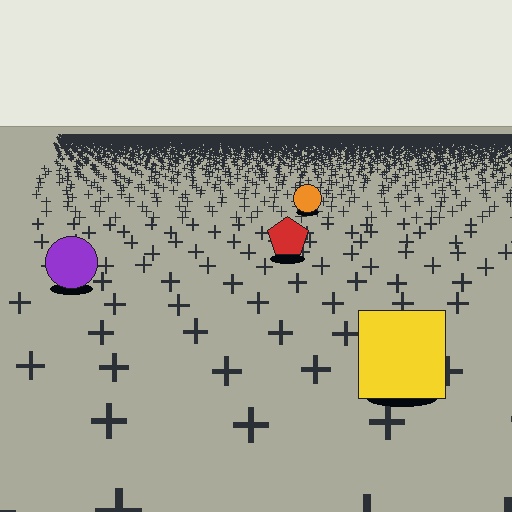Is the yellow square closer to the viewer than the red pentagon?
Yes. The yellow square is closer — you can tell from the texture gradient: the ground texture is coarser near it.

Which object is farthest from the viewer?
The orange circle is farthest from the viewer. It appears smaller and the ground texture around it is denser.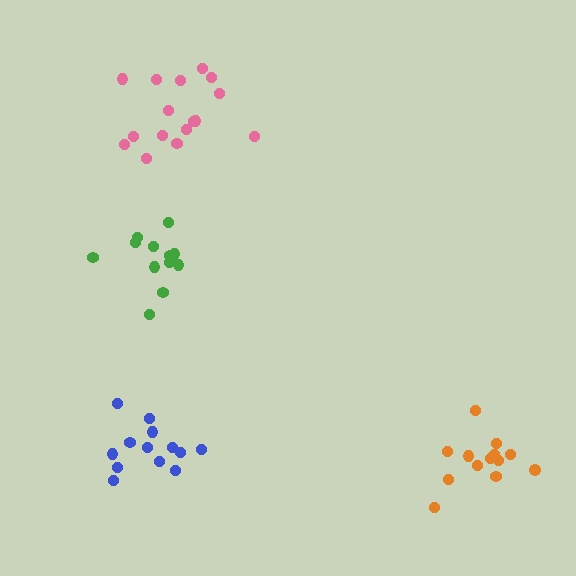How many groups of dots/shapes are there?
There are 4 groups.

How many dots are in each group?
Group 1: 12 dots, Group 2: 16 dots, Group 3: 13 dots, Group 4: 13 dots (54 total).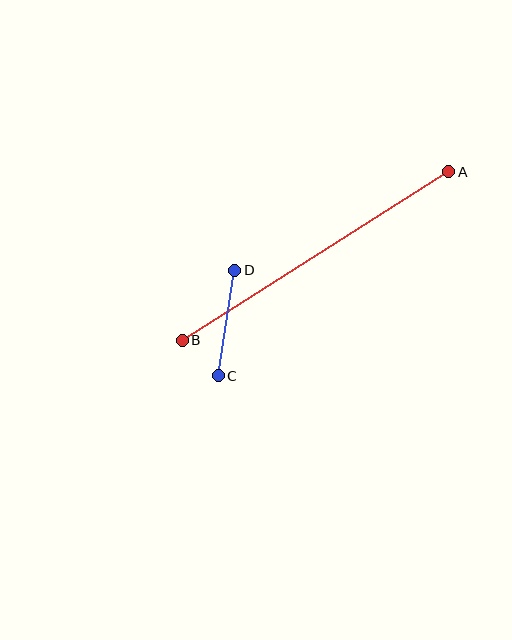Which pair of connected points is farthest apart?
Points A and B are farthest apart.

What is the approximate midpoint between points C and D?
The midpoint is at approximately (226, 323) pixels.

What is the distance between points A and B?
The distance is approximately 315 pixels.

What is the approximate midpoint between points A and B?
The midpoint is at approximately (315, 256) pixels.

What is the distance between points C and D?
The distance is approximately 107 pixels.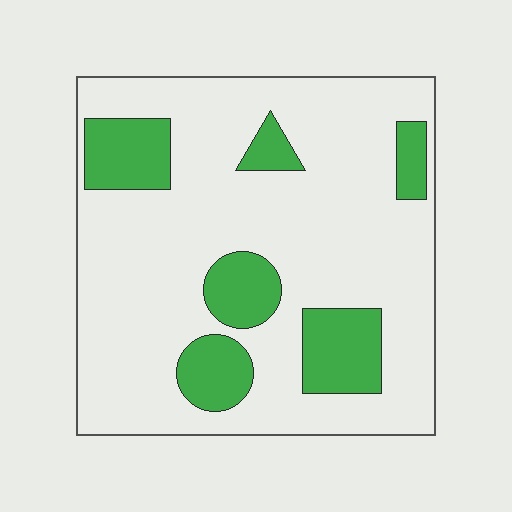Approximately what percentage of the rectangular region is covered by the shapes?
Approximately 20%.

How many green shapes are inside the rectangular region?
6.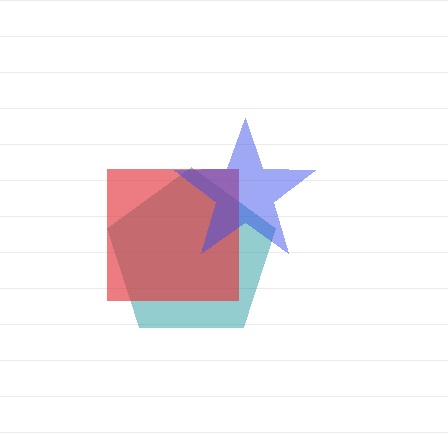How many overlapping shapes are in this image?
There are 3 overlapping shapes in the image.